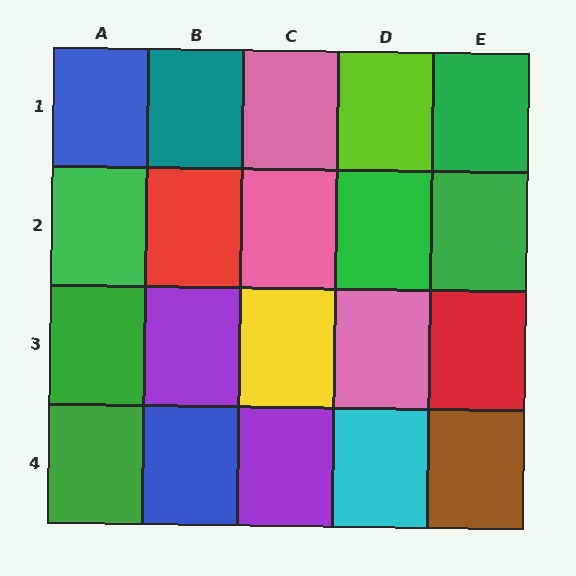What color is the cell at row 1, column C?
Pink.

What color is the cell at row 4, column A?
Green.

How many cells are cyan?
1 cell is cyan.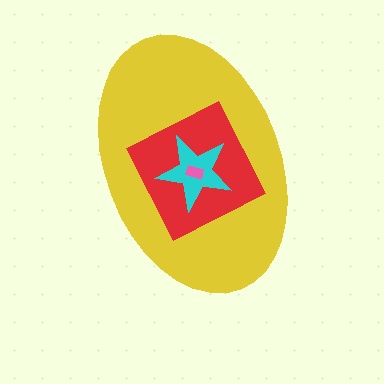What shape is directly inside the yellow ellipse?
The red diamond.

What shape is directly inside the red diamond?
The cyan star.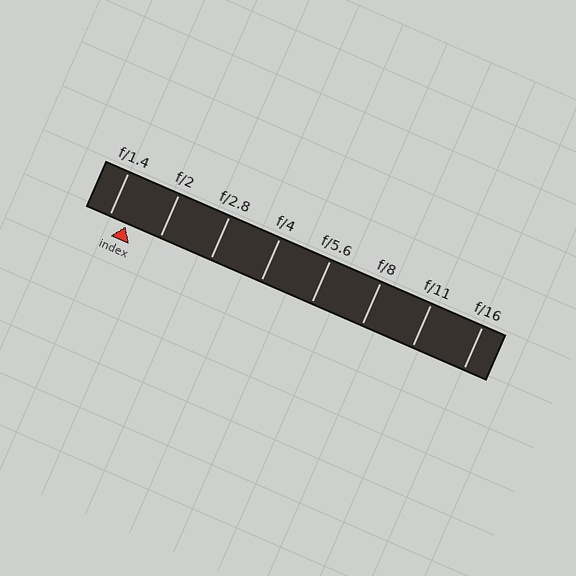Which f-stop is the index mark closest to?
The index mark is closest to f/1.4.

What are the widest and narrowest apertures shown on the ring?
The widest aperture shown is f/1.4 and the narrowest is f/16.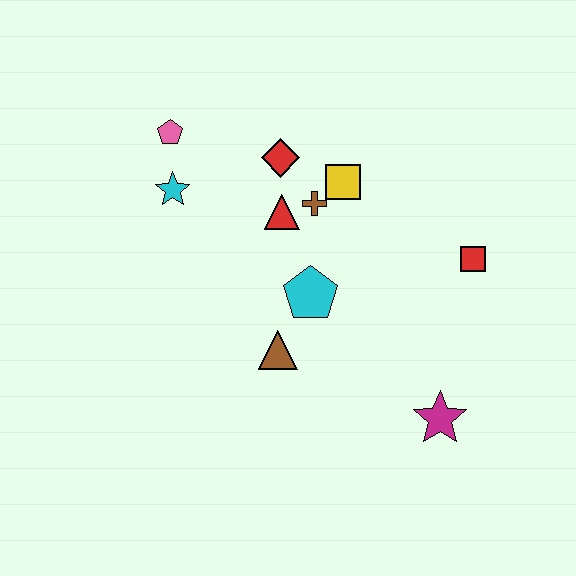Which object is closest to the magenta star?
The red square is closest to the magenta star.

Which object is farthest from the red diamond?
The magenta star is farthest from the red diamond.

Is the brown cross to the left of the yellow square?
Yes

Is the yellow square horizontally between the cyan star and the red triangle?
No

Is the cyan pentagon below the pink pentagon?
Yes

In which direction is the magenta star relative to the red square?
The magenta star is below the red square.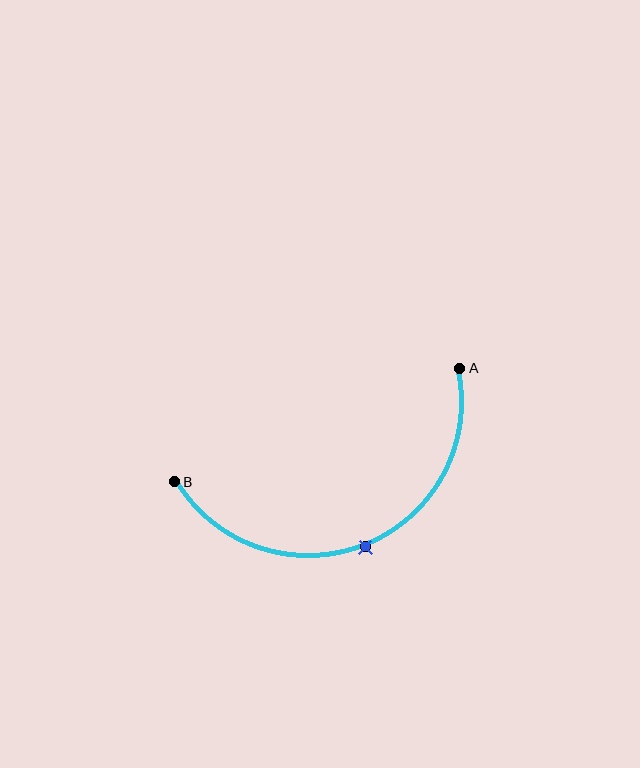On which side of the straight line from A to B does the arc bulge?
The arc bulges below the straight line connecting A and B.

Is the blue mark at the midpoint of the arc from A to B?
Yes. The blue mark lies on the arc at equal arc-length from both A and B — it is the arc midpoint.